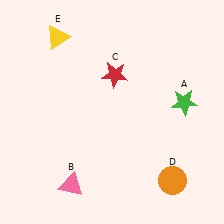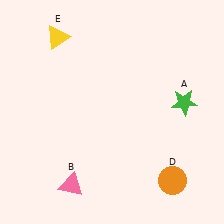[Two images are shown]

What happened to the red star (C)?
The red star (C) was removed in Image 2. It was in the top-right area of Image 1.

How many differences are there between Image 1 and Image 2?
There is 1 difference between the two images.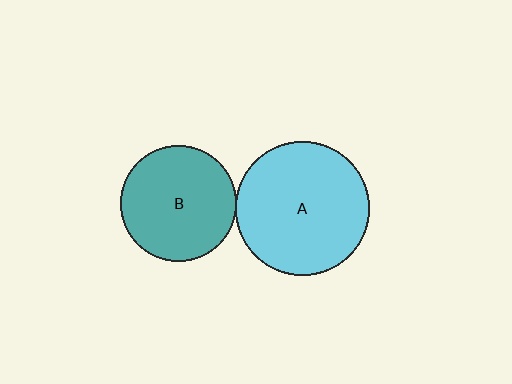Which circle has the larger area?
Circle A (cyan).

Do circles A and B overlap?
Yes.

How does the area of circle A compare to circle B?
Approximately 1.3 times.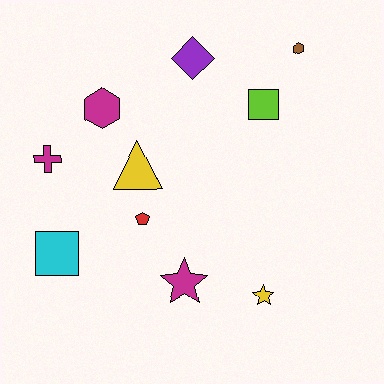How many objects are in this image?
There are 10 objects.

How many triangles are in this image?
There is 1 triangle.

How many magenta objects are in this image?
There are 3 magenta objects.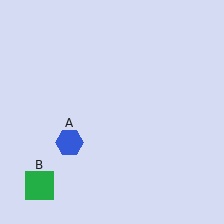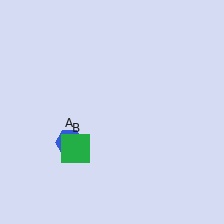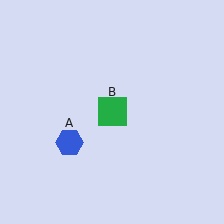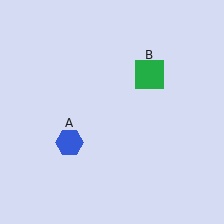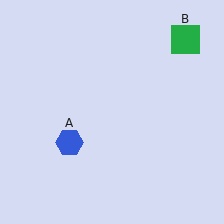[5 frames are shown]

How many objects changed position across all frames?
1 object changed position: green square (object B).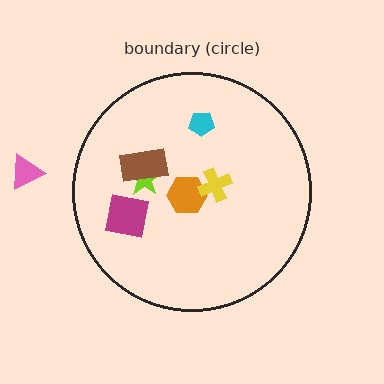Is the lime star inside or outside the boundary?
Inside.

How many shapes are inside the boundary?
6 inside, 1 outside.